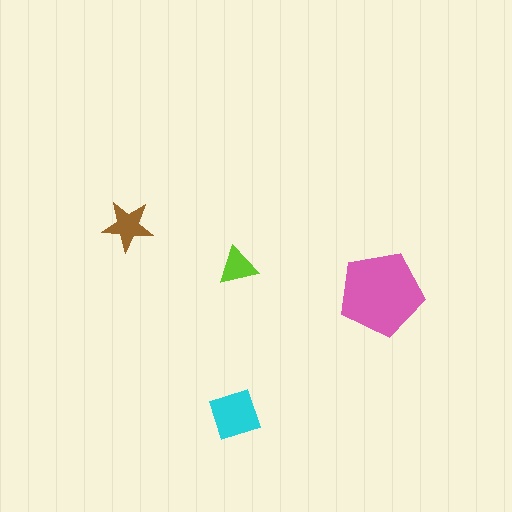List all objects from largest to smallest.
The pink pentagon, the cyan square, the brown star, the lime triangle.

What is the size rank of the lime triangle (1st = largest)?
4th.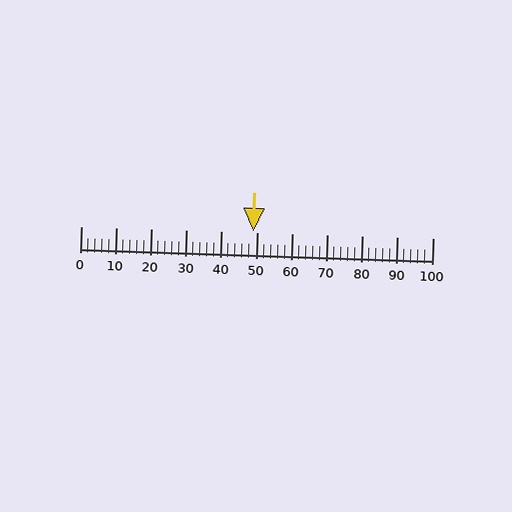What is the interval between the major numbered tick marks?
The major tick marks are spaced 10 units apart.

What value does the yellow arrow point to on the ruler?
The yellow arrow points to approximately 49.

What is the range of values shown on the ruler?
The ruler shows values from 0 to 100.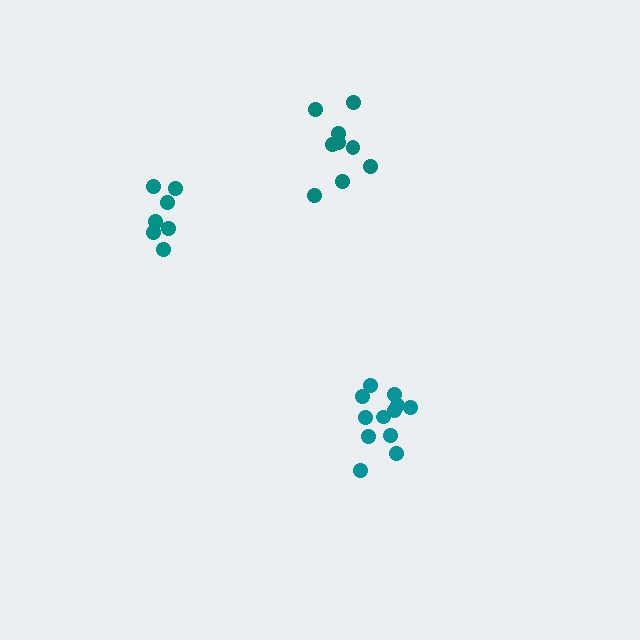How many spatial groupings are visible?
There are 3 spatial groupings.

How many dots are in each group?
Group 1: 12 dots, Group 2: 7 dots, Group 3: 9 dots (28 total).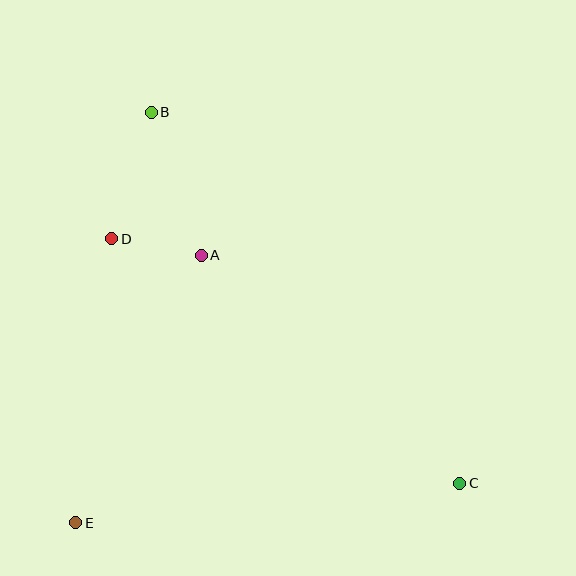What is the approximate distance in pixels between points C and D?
The distance between C and D is approximately 425 pixels.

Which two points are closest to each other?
Points A and D are closest to each other.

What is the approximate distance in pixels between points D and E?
The distance between D and E is approximately 286 pixels.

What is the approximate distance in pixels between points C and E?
The distance between C and E is approximately 386 pixels.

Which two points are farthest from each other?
Points B and C are farthest from each other.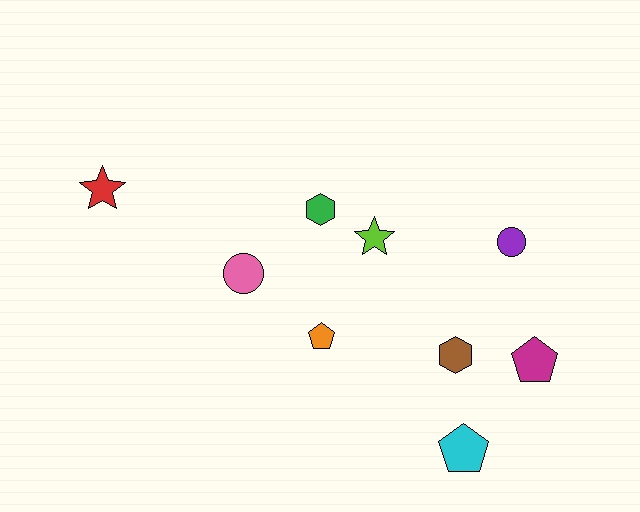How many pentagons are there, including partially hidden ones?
There are 3 pentagons.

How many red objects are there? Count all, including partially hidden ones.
There is 1 red object.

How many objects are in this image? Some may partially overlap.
There are 9 objects.